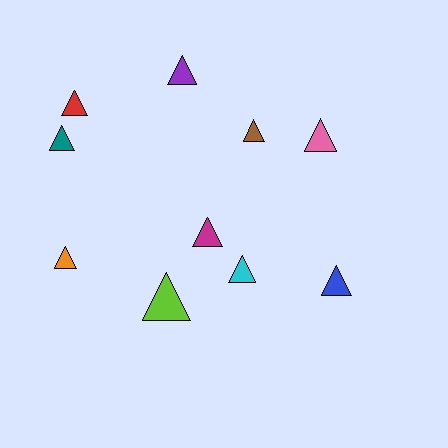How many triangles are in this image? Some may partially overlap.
There are 10 triangles.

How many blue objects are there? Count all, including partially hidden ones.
There is 1 blue object.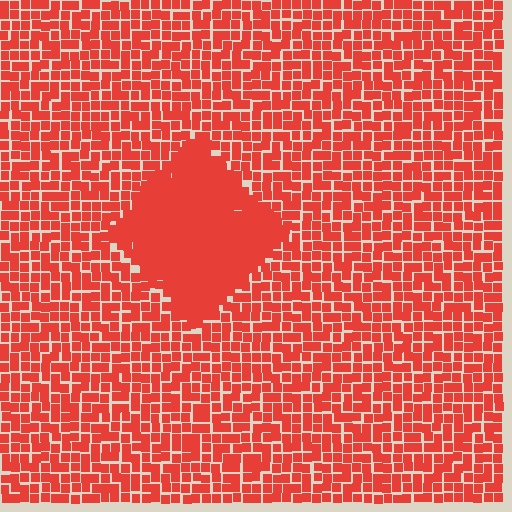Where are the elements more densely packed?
The elements are more densely packed inside the diamond boundary.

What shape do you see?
I see a diamond.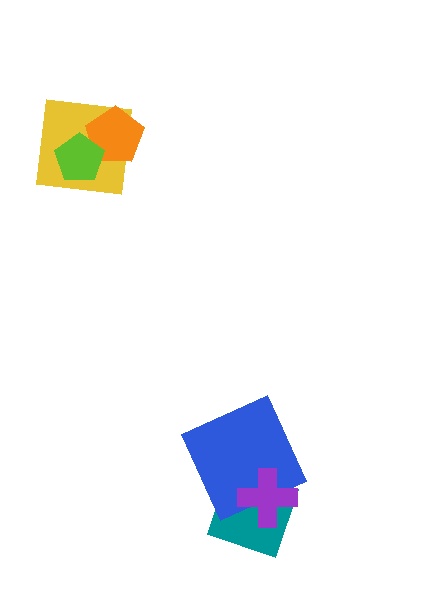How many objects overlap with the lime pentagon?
2 objects overlap with the lime pentagon.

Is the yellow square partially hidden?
Yes, it is partially covered by another shape.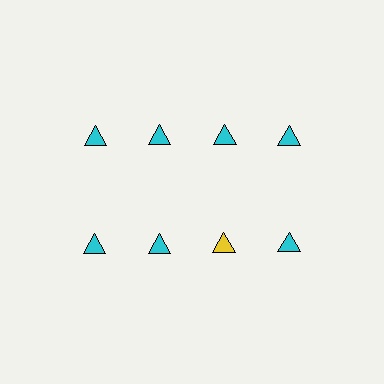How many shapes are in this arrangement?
There are 8 shapes arranged in a grid pattern.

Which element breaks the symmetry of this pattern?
The yellow triangle in the second row, center column breaks the symmetry. All other shapes are cyan triangles.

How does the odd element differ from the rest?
It has a different color: yellow instead of cyan.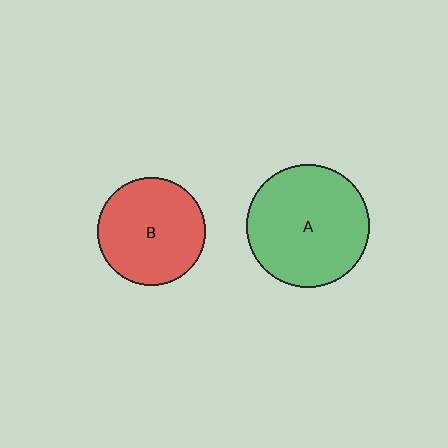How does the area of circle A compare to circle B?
Approximately 1.3 times.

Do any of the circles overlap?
No, none of the circles overlap.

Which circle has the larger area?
Circle A (green).